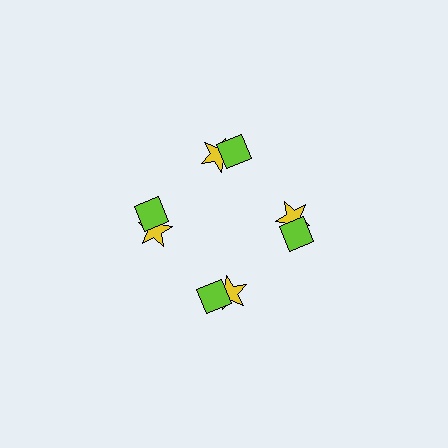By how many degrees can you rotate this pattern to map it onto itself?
The pattern maps onto itself every 90 degrees of rotation.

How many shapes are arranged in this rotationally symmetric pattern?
There are 8 shapes, arranged in 4 groups of 2.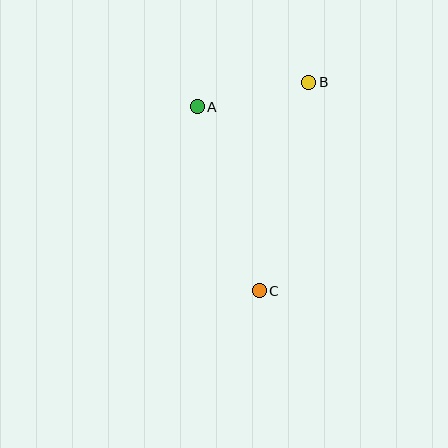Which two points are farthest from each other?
Points B and C are farthest from each other.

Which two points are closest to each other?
Points A and B are closest to each other.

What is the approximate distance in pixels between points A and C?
The distance between A and C is approximately 194 pixels.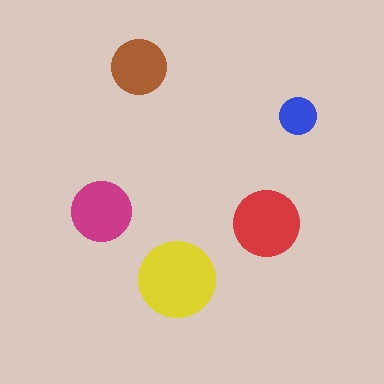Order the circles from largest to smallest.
the yellow one, the red one, the magenta one, the brown one, the blue one.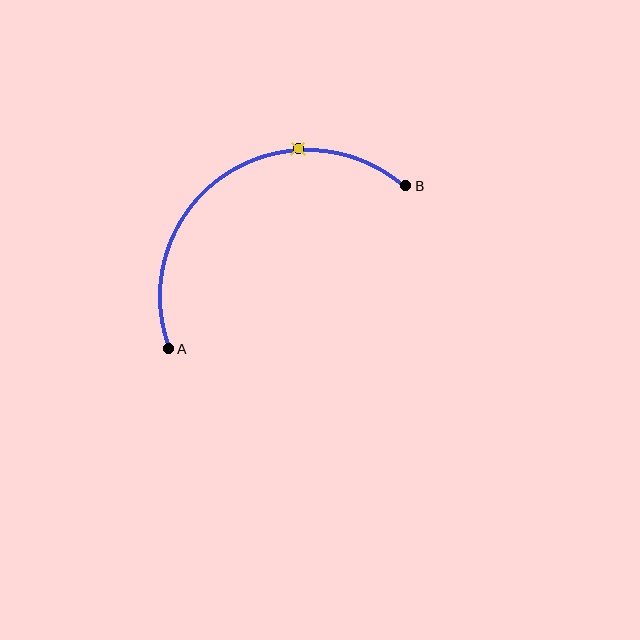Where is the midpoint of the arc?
The arc midpoint is the point on the curve farthest from the straight line joining A and B. It sits above and to the left of that line.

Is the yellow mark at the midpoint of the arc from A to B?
No. The yellow mark lies on the arc but is closer to endpoint B. The arc midpoint would be at the point on the curve equidistant along the arc from both A and B.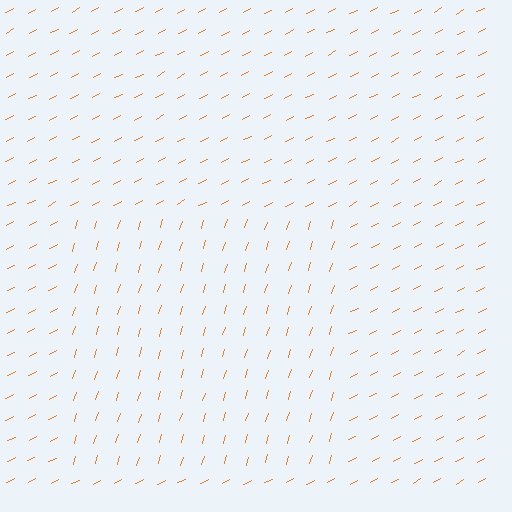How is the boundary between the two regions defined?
The boundary is defined purely by a change in line orientation (approximately 45 degrees difference). All lines are the same color and thickness.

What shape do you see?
I see a rectangle.